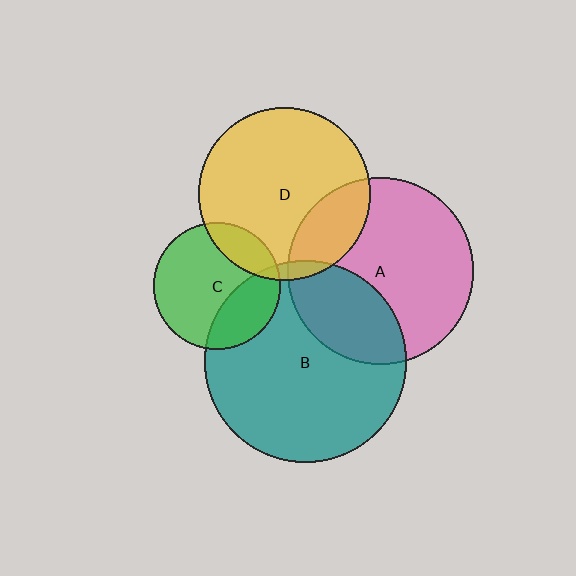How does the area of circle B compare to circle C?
Approximately 2.5 times.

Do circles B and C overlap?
Yes.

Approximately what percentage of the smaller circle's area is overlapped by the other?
Approximately 30%.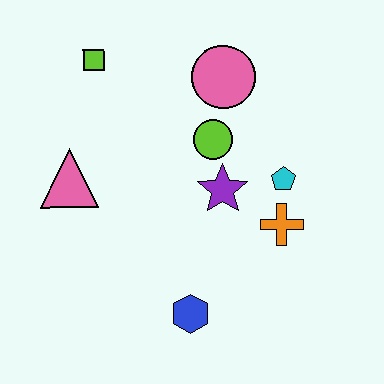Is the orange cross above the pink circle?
No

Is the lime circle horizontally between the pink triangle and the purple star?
Yes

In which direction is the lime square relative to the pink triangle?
The lime square is above the pink triangle.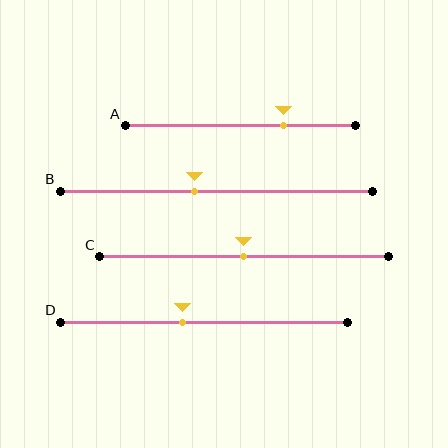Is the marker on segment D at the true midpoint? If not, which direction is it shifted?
No, the marker on segment D is shifted to the left by about 7% of the segment length.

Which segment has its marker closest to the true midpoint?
Segment C has its marker closest to the true midpoint.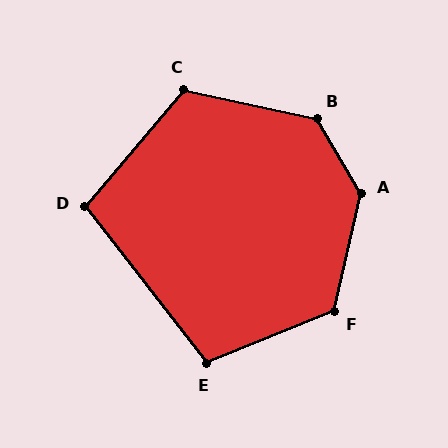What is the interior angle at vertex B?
Approximately 133 degrees (obtuse).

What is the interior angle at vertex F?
Approximately 125 degrees (obtuse).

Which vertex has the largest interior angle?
A, at approximately 137 degrees.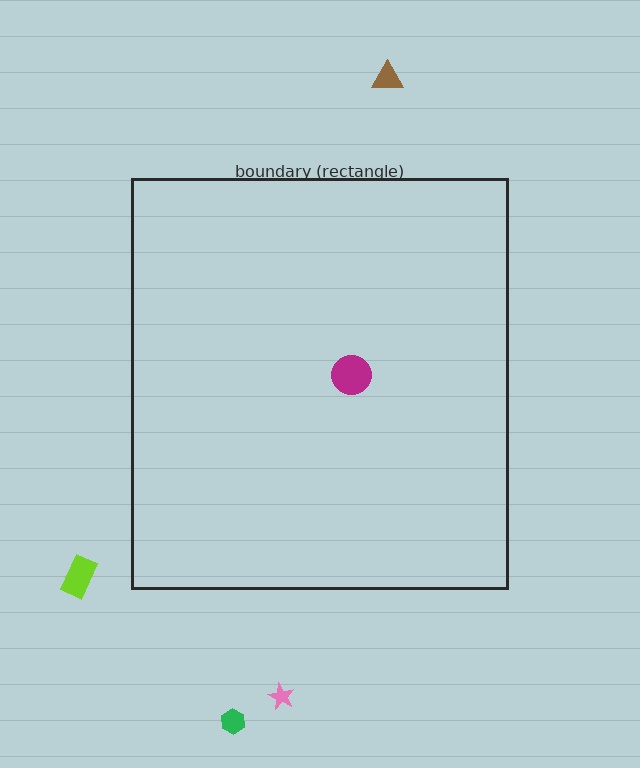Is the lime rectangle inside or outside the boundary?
Outside.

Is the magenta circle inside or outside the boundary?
Inside.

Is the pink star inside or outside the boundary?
Outside.